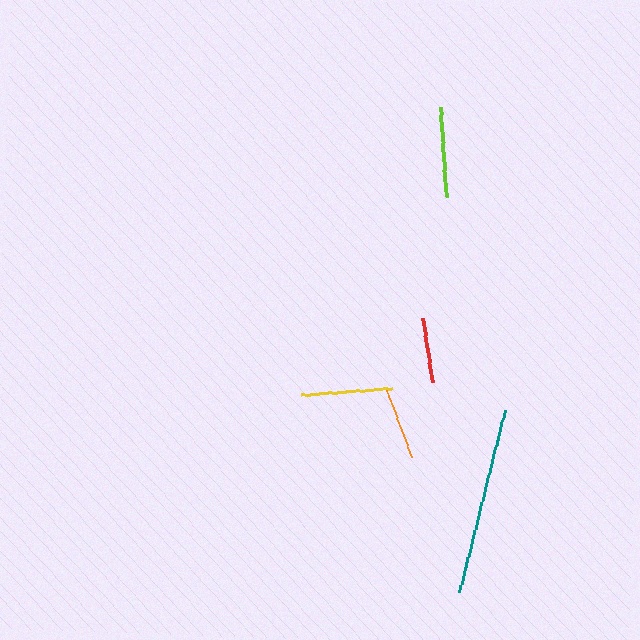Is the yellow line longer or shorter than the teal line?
The teal line is longer than the yellow line.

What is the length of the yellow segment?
The yellow segment is approximately 90 pixels long.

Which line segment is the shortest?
The red line is the shortest at approximately 65 pixels.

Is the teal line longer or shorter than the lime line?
The teal line is longer than the lime line.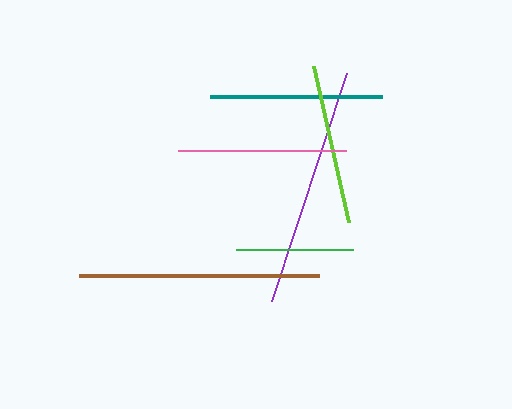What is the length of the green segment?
The green segment is approximately 117 pixels long.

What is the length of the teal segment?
The teal segment is approximately 172 pixels long.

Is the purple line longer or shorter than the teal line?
The purple line is longer than the teal line.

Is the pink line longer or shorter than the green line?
The pink line is longer than the green line.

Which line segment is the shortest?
The green line is the shortest at approximately 117 pixels.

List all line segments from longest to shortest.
From longest to shortest: purple, brown, teal, pink, lime, green.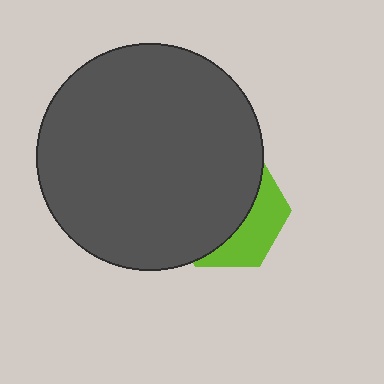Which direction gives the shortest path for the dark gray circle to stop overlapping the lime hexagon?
Moving toward the upper-left gives the shortest separation.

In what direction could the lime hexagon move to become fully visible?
The lime hexagon could move toward the lower-right. That would shift it out from behind the dark gray circle entirely.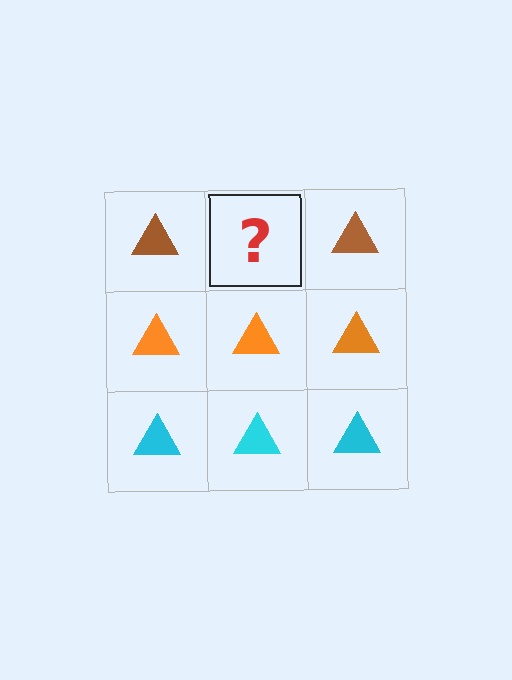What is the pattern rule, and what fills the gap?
The rule is that each row has a consistent color. The gap should be filled with a brown triangle.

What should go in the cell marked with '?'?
The missing cell should contain a brown triangle.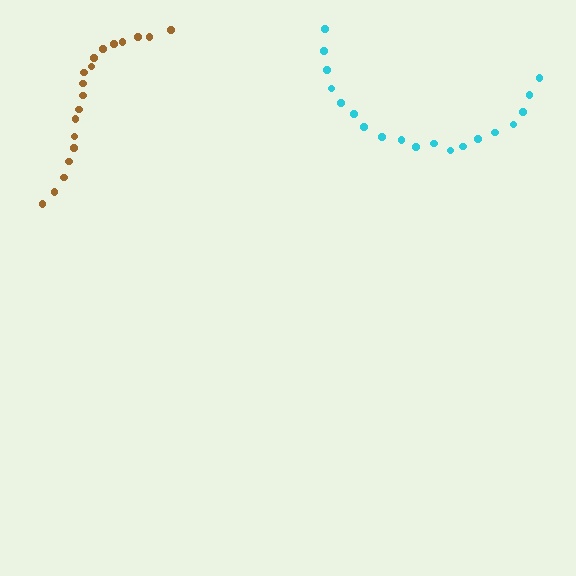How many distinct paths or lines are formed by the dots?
There are 2 distinct paths.